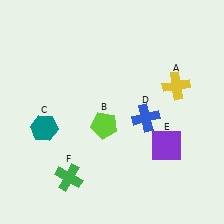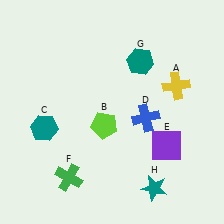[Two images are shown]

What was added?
A teal hexagon (G), a teal star (H) were added in Image 2.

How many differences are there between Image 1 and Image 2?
There are 2 differences between the two images.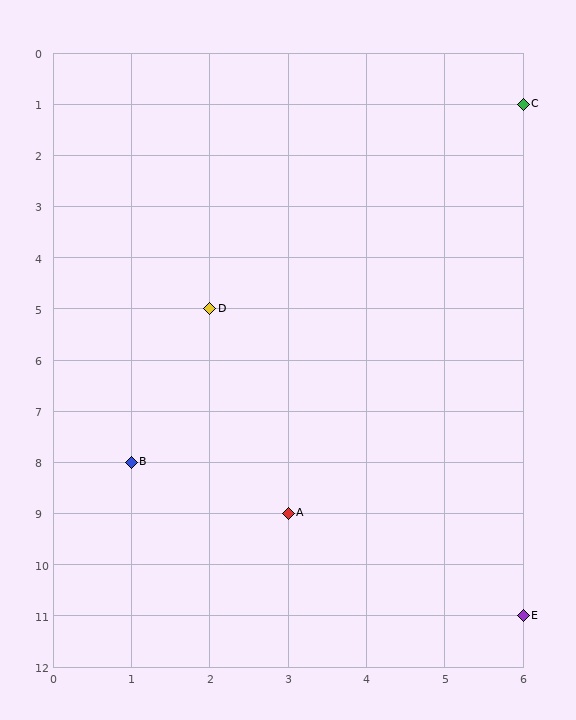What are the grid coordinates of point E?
Point E is at grid coordinates (6, 11).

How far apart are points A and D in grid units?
Points A and D are 1 column and 4 rows apart (about 4.1 grid units diagonally).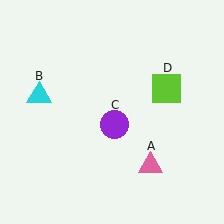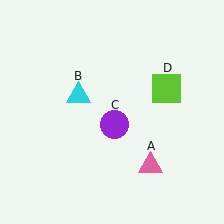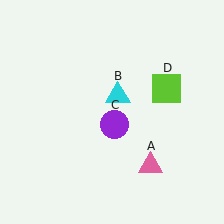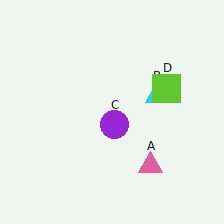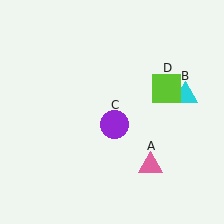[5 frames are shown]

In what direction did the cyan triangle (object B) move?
The cyan triangle (object B) moved right.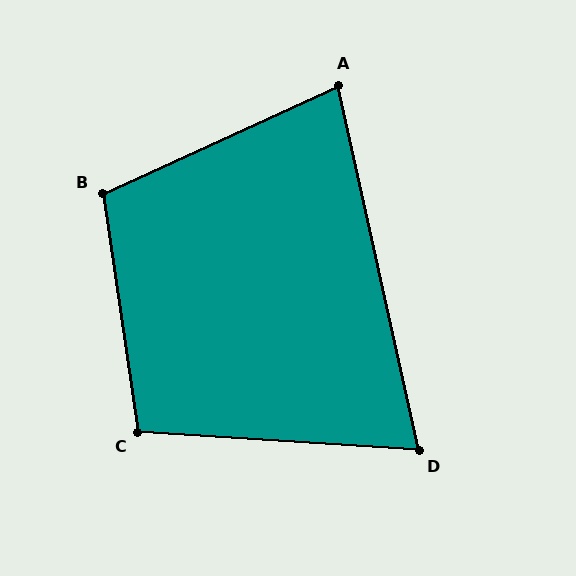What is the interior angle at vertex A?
Approximately 78 degrees (acute).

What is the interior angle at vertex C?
Approximately 102 degrees (obtuse).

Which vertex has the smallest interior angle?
D, at approximately 74 degrees.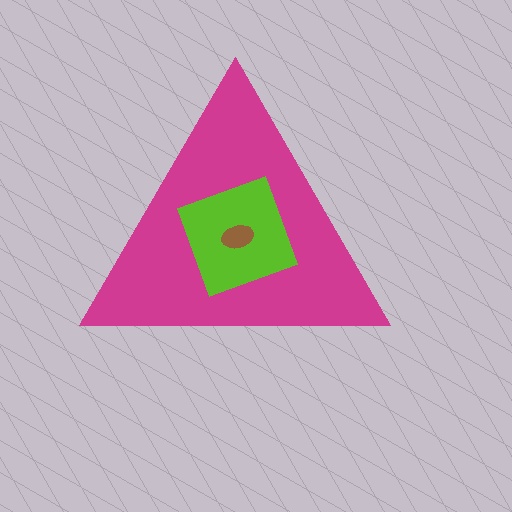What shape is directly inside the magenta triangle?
The lime diamond.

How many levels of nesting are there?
3.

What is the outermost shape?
The magenta triangle.